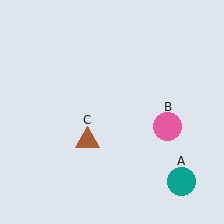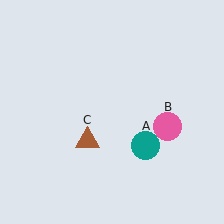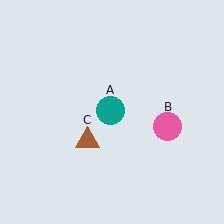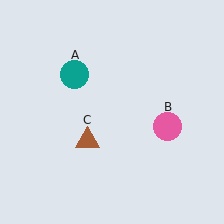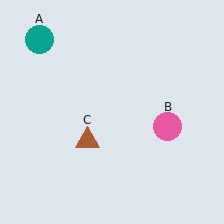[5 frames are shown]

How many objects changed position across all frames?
1 object changed position: teal circle (object A).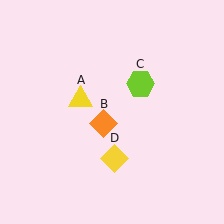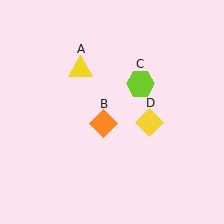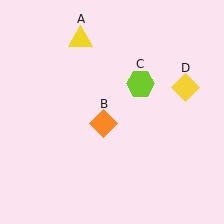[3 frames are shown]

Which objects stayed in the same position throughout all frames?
Orange diamond (object B) and lime hexagon (object C) remained stationary.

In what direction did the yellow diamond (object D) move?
The yellow diamond (object D) moved up and to the right.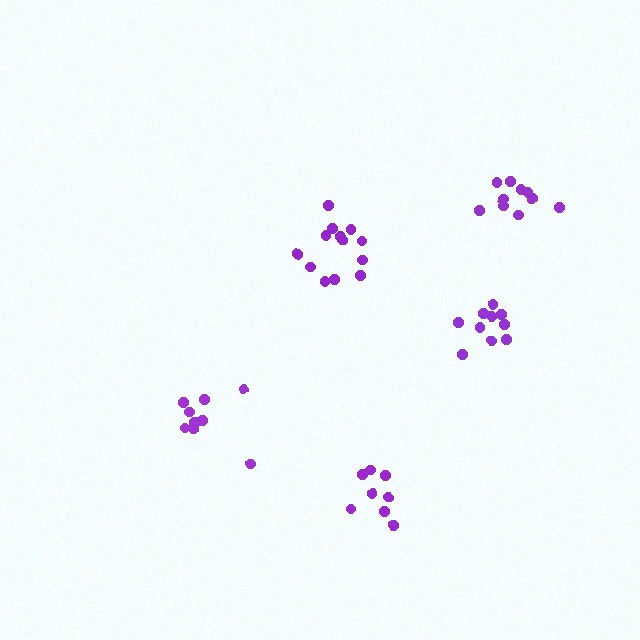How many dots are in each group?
Group 1: 13 dots, Group 2: 10 dots, Group 3: 9 dots, Group 4: 9 dots, Group 5: 10 dots (51 total).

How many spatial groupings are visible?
There are 5 spatial groupings.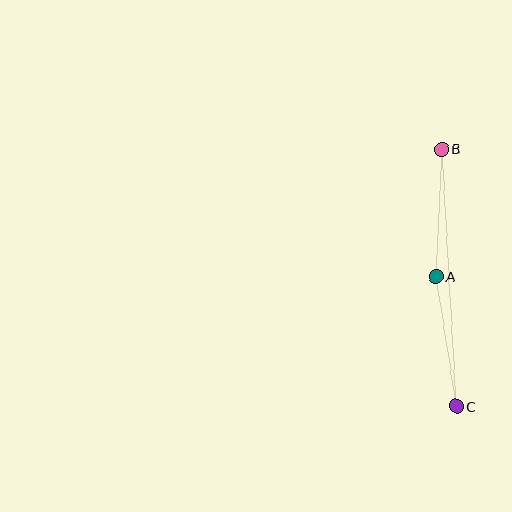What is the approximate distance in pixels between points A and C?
The distance between A and C is approximately 131 pixels.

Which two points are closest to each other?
Points A and B are closest to each other.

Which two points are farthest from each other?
Points B and C are farthest from each other.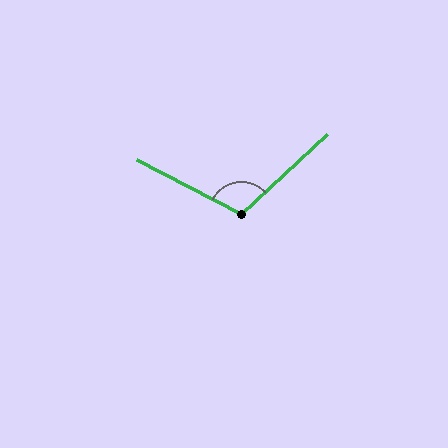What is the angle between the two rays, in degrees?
Approximately 110 degrees.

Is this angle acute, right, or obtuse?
It is obtuse.